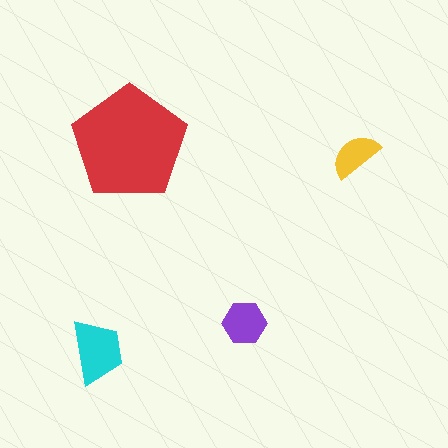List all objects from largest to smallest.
The red pentagon, the cyan trapezoid, the purple hexagon, the yellow semicircle.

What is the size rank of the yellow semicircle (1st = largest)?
4th.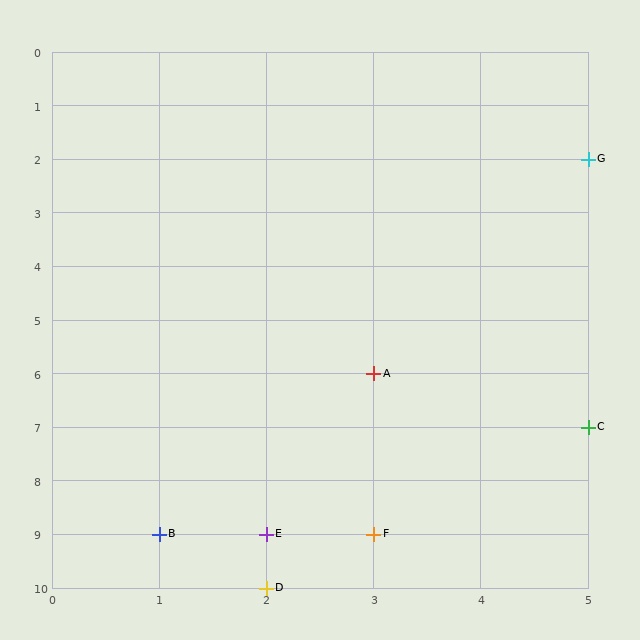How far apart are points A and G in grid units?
Points A and G are 2 columns and 4 rows apart (about 4.5 grid units diagonally).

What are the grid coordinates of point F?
Point F is at grid coordinates (3, 9).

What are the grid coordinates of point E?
Point E is at grid coordinates (2, 9).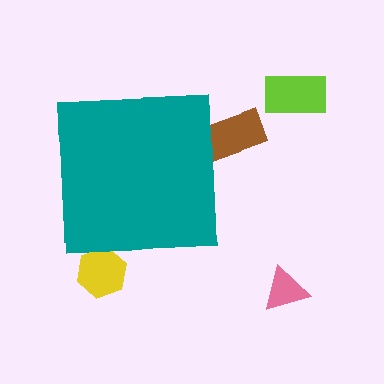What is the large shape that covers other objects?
A teal square.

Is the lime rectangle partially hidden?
No, the lime rectangle is fully visible.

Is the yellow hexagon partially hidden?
Yes, the yellow hexagon is partially hidden behind the teal square.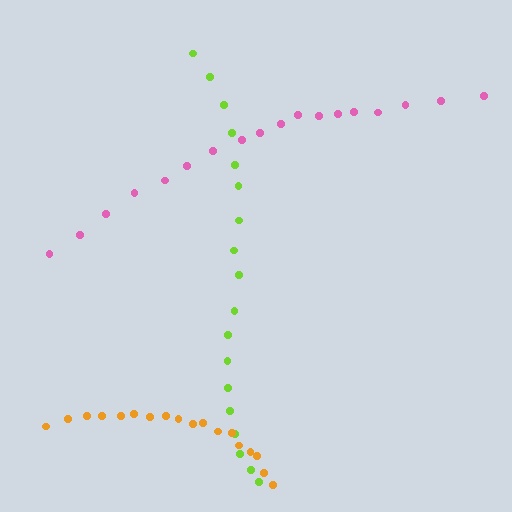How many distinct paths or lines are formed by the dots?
There are 3 distinct paths.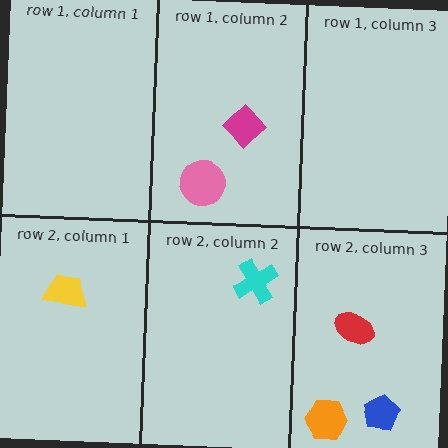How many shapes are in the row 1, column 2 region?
2.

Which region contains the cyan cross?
The row 2, column 2 region.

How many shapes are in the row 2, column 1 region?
1.